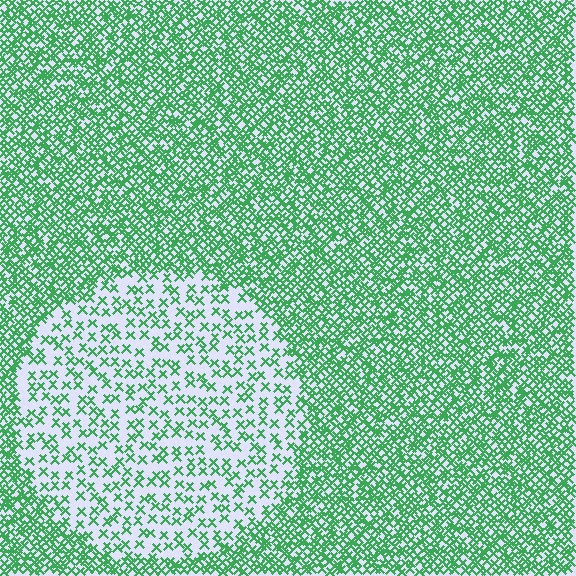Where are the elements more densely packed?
The elements are more densely packed outside the circle boundary.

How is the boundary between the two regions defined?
The boundary is defined by a change in element density (approximately 2.6x ratio). All elements are the same color, size, and shape.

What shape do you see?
I see a circle.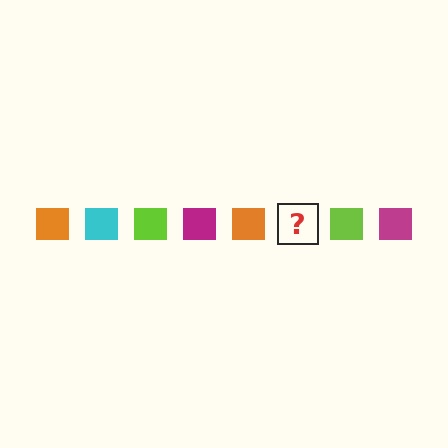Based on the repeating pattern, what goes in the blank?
The blank should be a cyan square.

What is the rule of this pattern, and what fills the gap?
The rule is that the pattern cycles through orange, cyan, lime, magenta squares. The gap should be filled with a cyan square.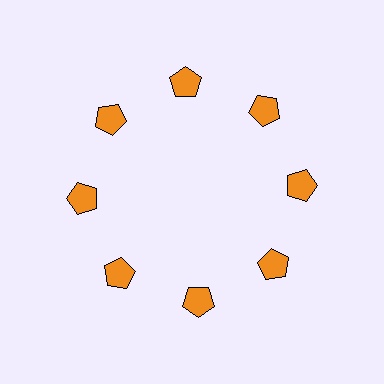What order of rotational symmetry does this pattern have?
This pattern has 8-fold rotational symmetry.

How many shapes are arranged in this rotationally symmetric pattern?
There are 8 shapes, arranged in 8 groups of 1.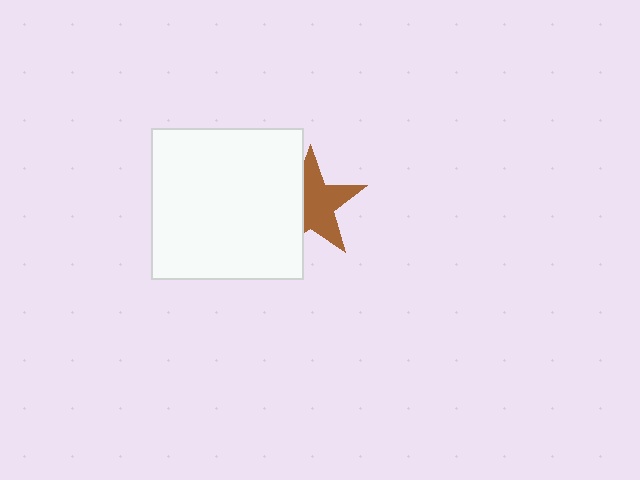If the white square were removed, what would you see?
You would see the complete brown star.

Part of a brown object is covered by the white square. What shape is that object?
It is a star.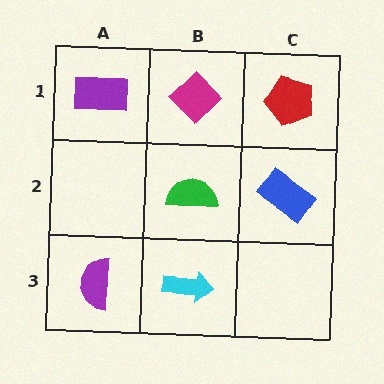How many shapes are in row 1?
3 shapes.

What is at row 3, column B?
A cyan arrow.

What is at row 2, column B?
A green semicircle.